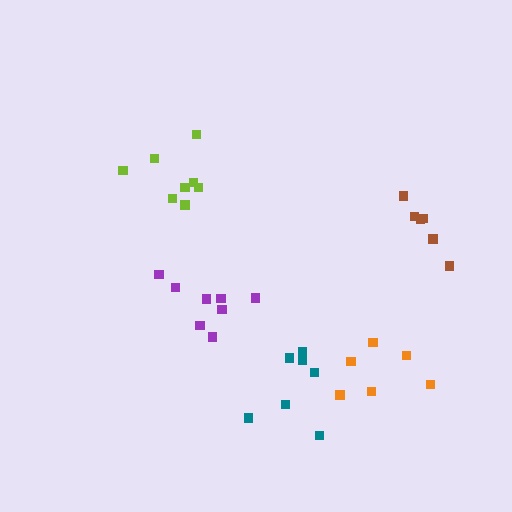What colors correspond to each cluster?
The clusters are colored: purple, brown, orange, teal, lime.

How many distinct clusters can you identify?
There are 5 distinct clusters.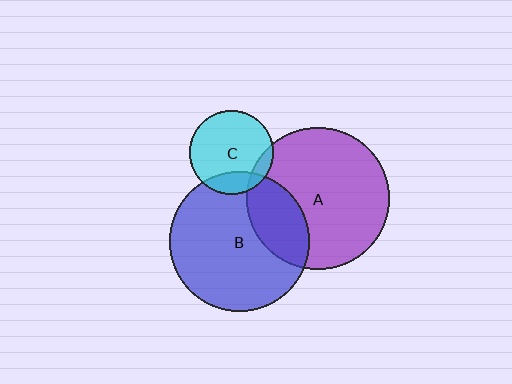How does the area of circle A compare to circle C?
Approximately 2.9 times.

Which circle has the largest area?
Circle A (purple).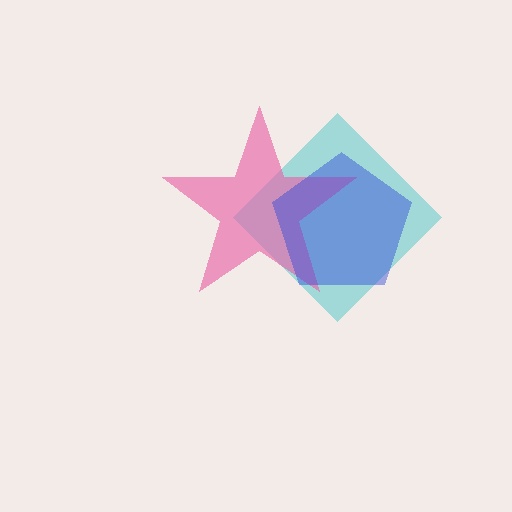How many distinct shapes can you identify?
There are 3 distinct shapes: a cyan diamond, a pink star, a blue pentagon.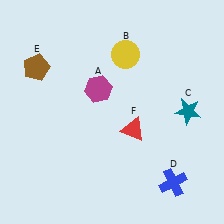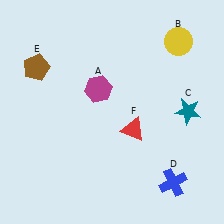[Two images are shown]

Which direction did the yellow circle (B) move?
The yellow circle (B) moved right.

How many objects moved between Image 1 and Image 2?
1 object moved between the two images.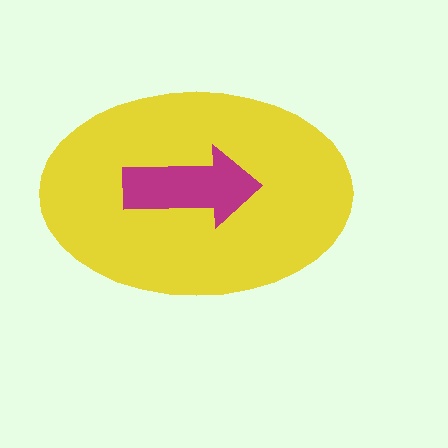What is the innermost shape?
The magenta arrow.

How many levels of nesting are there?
2.